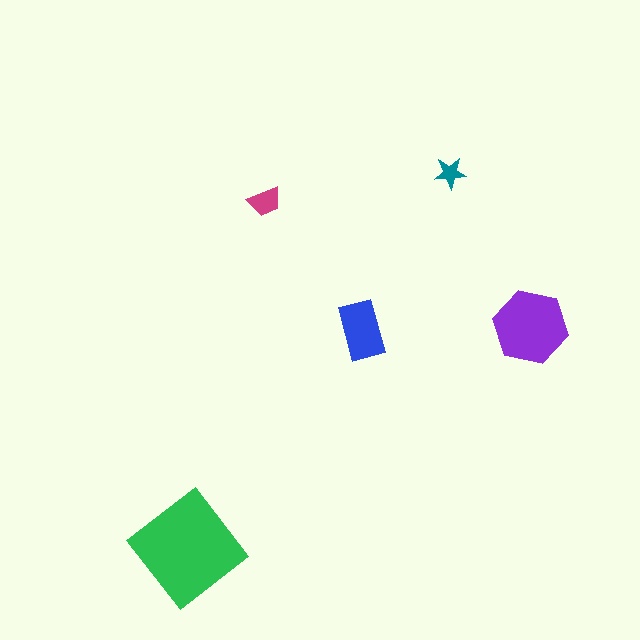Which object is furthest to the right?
The purple hexagon is rightmost.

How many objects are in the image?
There are 5 objects in the image.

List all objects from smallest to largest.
The teal star, the magenta trapezoid, the blue rectangle, the purple hexagon, the green diamond.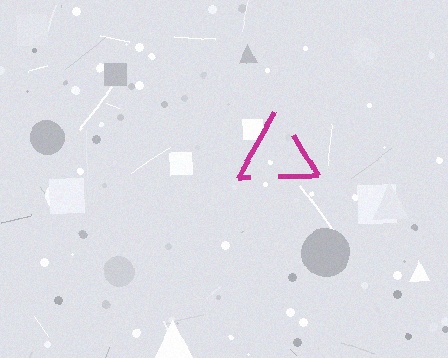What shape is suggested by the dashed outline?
The dashed outline suggests a triangle.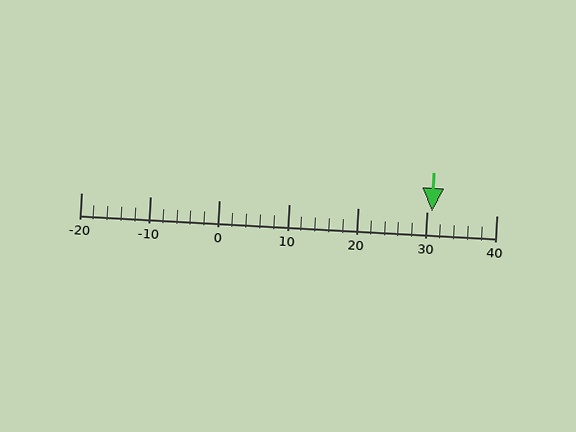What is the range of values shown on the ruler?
The ruler shows values from -20 to 40.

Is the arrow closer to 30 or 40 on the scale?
The arrow is closer to 30.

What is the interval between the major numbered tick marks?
The major tick marks are spaced 10 units apart.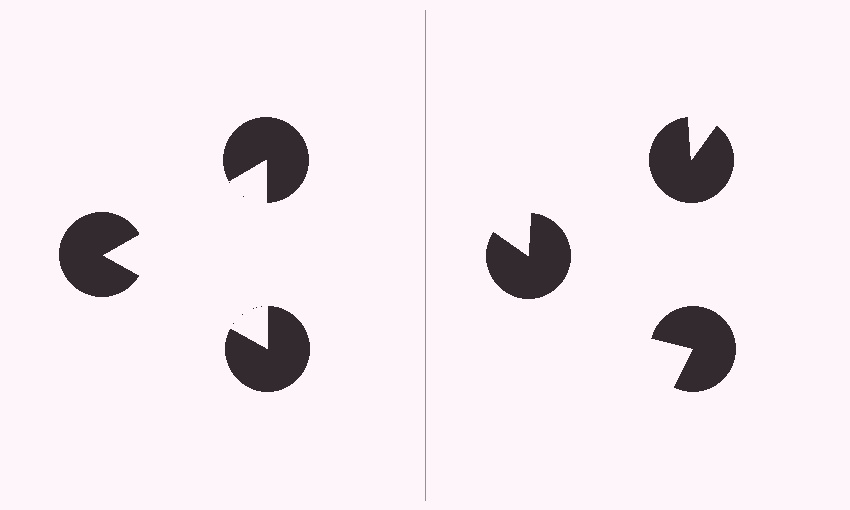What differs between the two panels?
The pac-man discs are positioned identically on both sides; only the wedge orientations differ. On the left they align to a triangle; on the right they are misaligned.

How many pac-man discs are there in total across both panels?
6 — 3 on each side.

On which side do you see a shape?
An illusory triangle appears on the left side. On the right side the wedge cuts are rotated, so no coherent shape forms.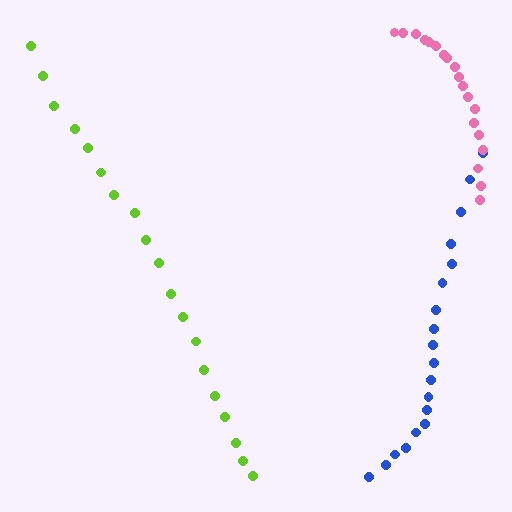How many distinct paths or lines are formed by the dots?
There are 3 distinct paths.